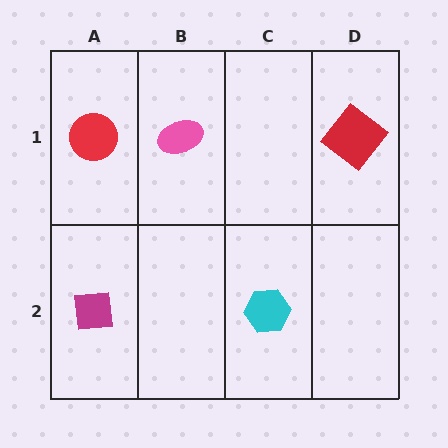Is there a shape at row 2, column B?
No, that cell is empty.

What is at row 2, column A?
A magenta square.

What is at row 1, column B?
A pink ellipse.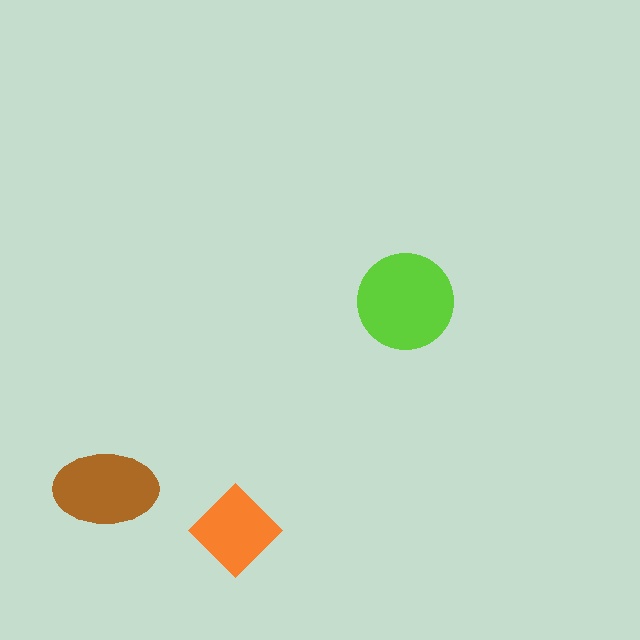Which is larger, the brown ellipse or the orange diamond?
The brown ellipse.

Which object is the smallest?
The orange diamond.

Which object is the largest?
The lime circle.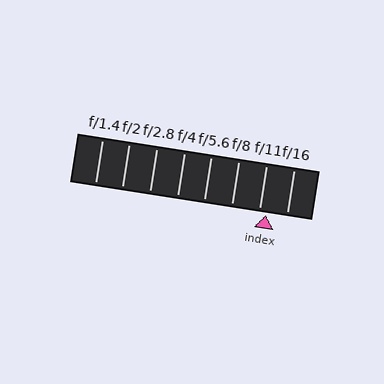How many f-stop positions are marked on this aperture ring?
There are 8 f-stop positions marked.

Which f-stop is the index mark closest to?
The index mark is closest to f/11.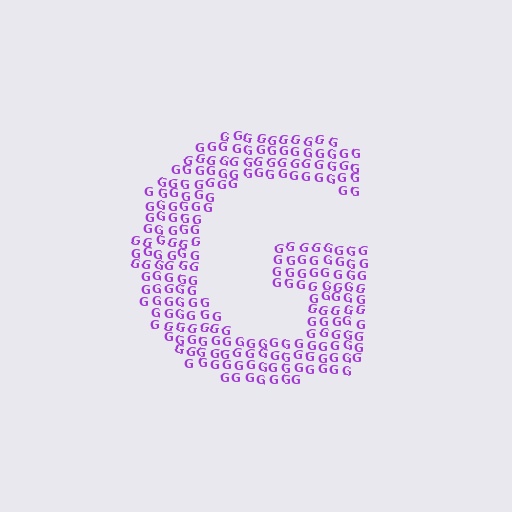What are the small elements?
The small elements are letter G's.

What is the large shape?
The large shape is the letter G.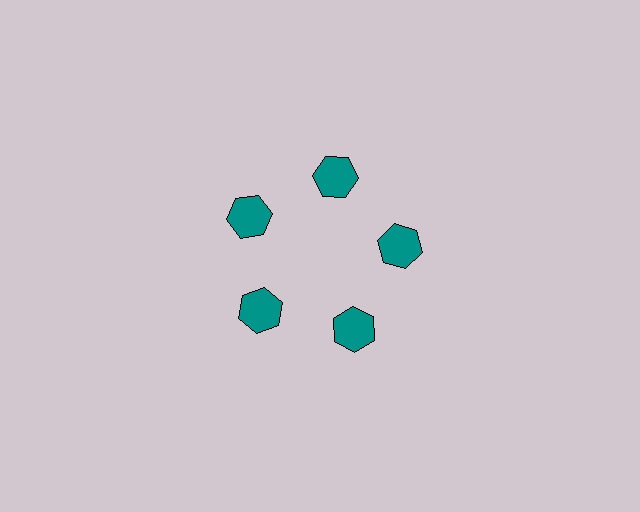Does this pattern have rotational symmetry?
Yes, this pattern has 5-fold rotational symmetry. It looks the same after rotating 72 degrees around the center.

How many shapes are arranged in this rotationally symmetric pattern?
There are 5 shapes, arranged in 5 groups of 1.